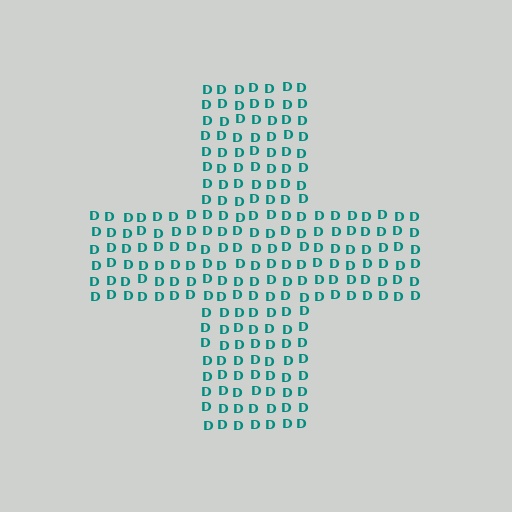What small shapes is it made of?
It is made of small letter D's.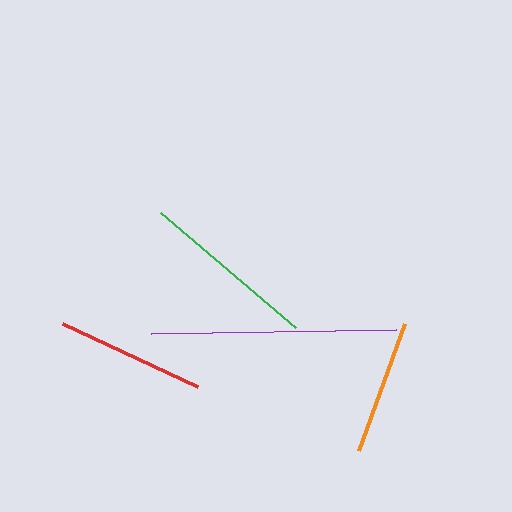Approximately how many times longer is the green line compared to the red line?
The green line is approximately 1.2 times the length of the red line.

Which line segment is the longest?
The purple line is the longest at approximately 245 pixels.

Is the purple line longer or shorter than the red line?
The purple line is longer than the red line.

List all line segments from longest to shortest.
From longest to shortest: purple, green, red, orange.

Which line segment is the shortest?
The orange line is the shortest at approximately 136 pixels.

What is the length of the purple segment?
The purple segment is approximately 245 pixels long.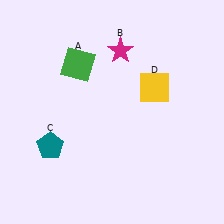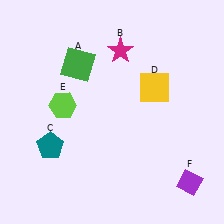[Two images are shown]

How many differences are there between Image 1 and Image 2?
There are 2 differences between the two images.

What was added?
A lime hexagon (E), a purple diamond (F) were added in Image 2.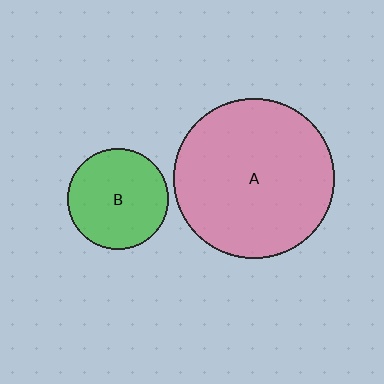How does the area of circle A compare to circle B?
Approximately 2.5 times.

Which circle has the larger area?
Circle A (pink).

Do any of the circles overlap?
No, none of the circles overlap.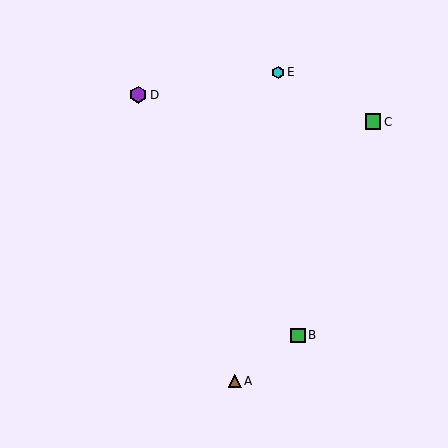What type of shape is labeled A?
Shape A is a brown triangle.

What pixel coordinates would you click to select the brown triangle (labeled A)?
Click at (235, 381) to select the brown triangle A.